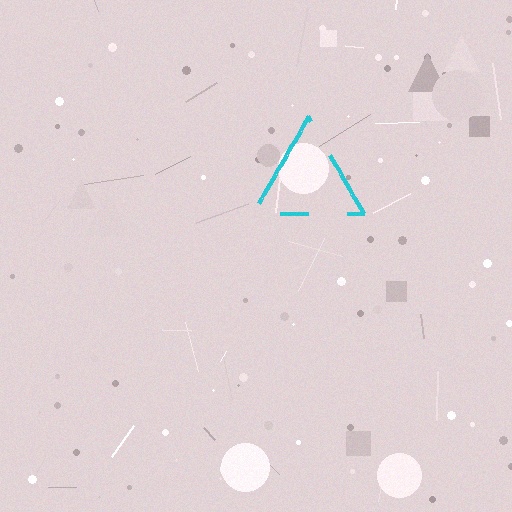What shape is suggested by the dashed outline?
The dashed outline suggests a triangle.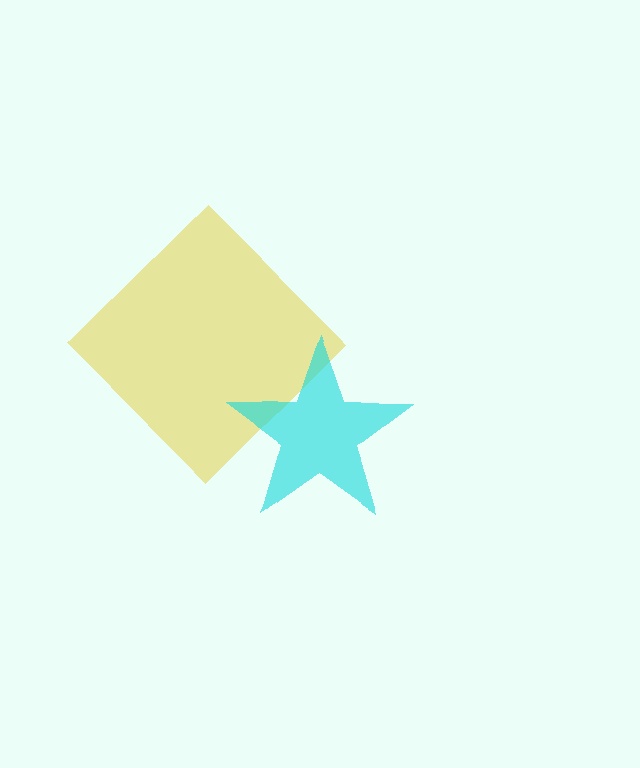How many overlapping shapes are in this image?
There are 2 overlapping shapes in the image.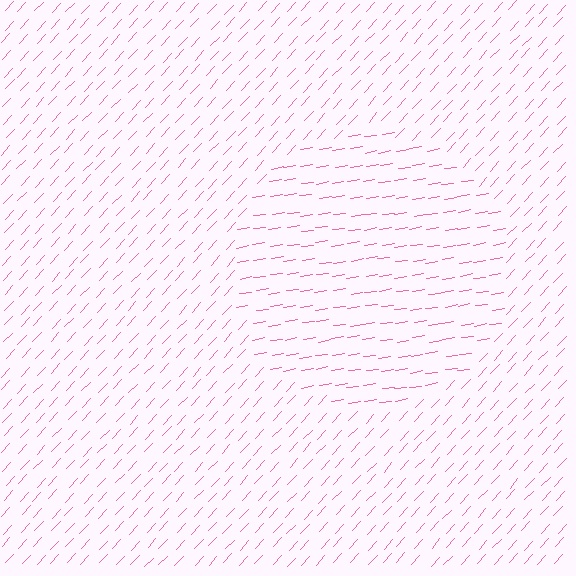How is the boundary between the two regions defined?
The boundary is defined purely by a change in line orientation (approximately 38 degrees difference). All lines are the same color and thickness.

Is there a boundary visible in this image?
Yes, there is a texture boundary formed by a change in line orientation.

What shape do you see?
I see a circle.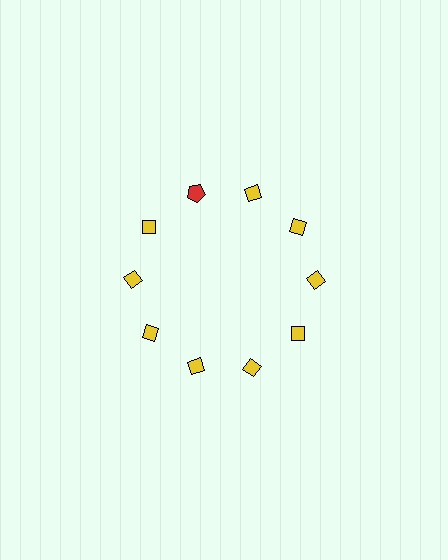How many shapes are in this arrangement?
There are 10 shapes arranged in a ring pattern.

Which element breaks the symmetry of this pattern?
The red pentagon at roughly the 11 o'clock position breaks the symmetry. All other shapes are yellow diamonds.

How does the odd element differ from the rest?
It differs in both color (red instead of yellow) and shape (pentagon instead of diamond).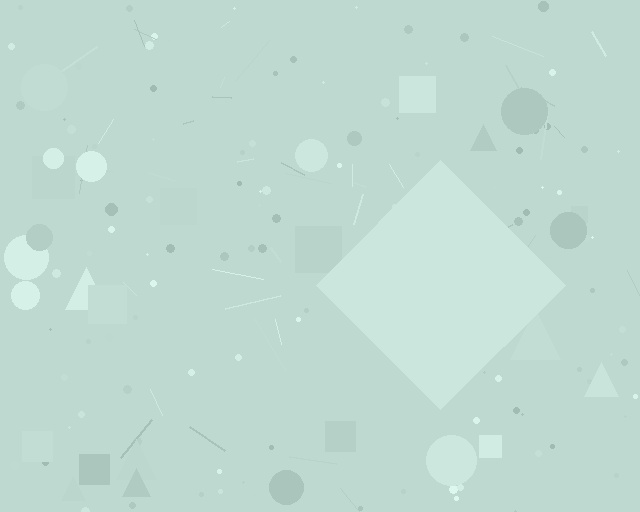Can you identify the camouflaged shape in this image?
The camouflaged shape is a diamond.